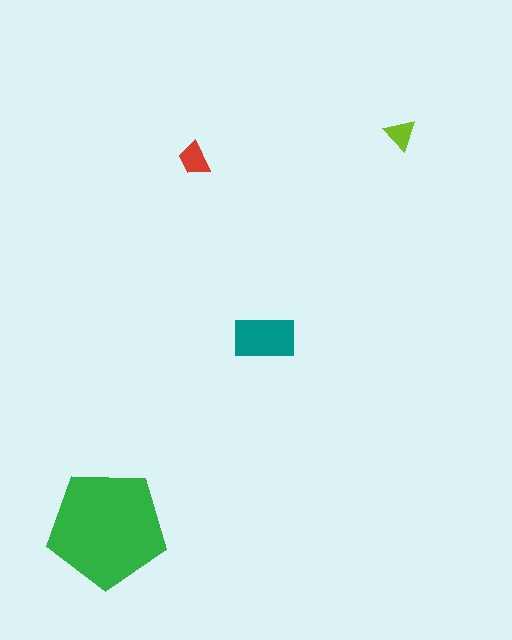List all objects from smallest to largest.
The lime triangle, the red trapezoid, the teal rectangle, the green pentagon.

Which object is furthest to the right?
The lime triangle is rightmost.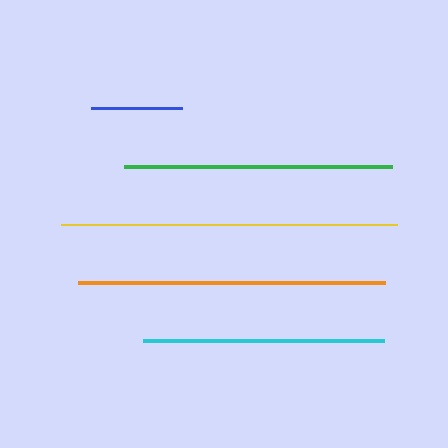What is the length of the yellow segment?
The yellow segment is approximately 336 pixels long.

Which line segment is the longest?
The yellow line is the longest at approximately 336 pixels.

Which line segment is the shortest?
The blue line is the shortest at approximately 91 pixels.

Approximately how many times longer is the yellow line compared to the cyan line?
The yellow line is approximately 1.4 times the length of the cyan line.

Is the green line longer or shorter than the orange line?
The orange line is longer than the green line.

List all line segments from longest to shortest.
From longest to shortest: yellow, orange, green, cyan, blue.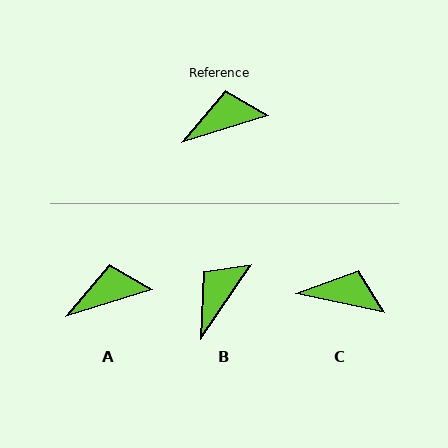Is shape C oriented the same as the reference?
No, it is off by about 30 degrees.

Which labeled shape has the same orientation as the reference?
A.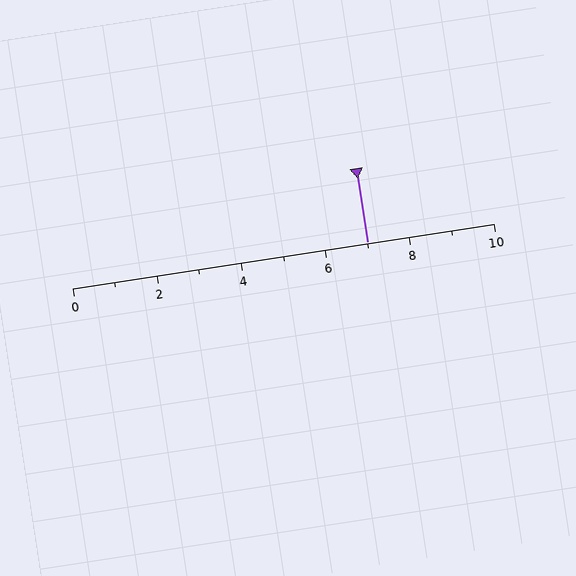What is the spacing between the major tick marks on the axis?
The major ticks are spaced 2 apart.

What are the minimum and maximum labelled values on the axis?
The axis runs from 0 to 10.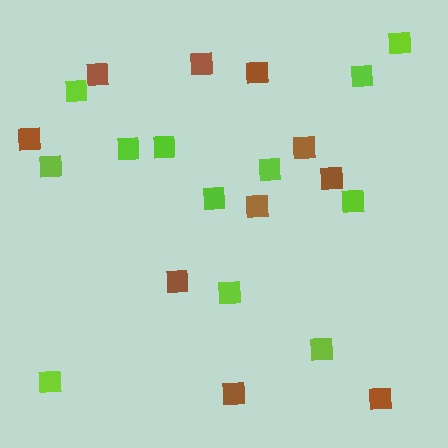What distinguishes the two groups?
There are 2 groups: one group of brown squares (10) and one group of lime squares (12).